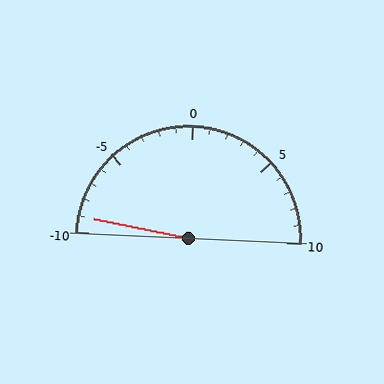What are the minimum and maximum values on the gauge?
The gauge ranges from -10 to 10.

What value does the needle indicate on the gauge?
The needle indicates approximately -9.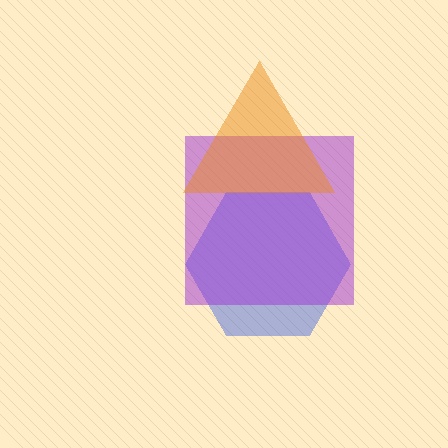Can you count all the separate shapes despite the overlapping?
Yes, there are 3 separate shapes.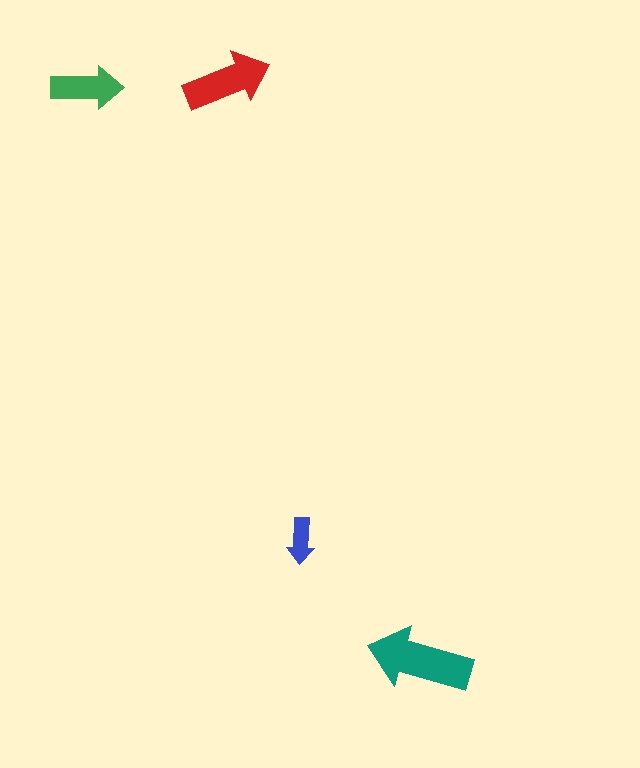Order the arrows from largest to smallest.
the teal one, the red one, the green one, the blue one.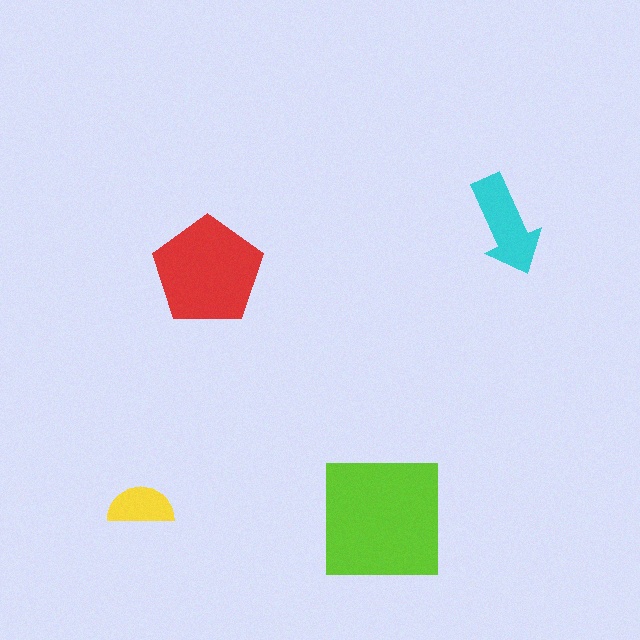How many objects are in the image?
There are 4 objects in the image.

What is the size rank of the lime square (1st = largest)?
1st.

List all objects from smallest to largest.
The yellow semicircle, the cyan arrow, the red pentagon, the lime square.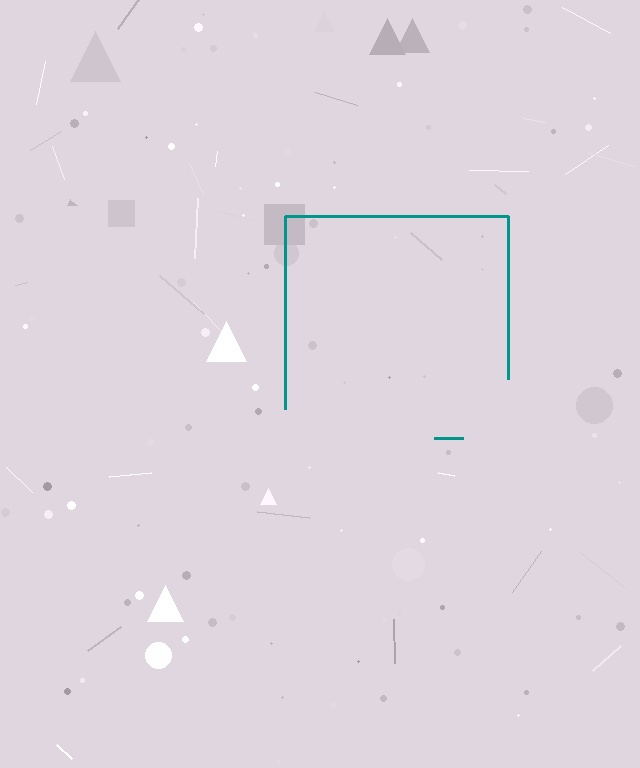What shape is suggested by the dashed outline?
The dashed outline suggests a square.